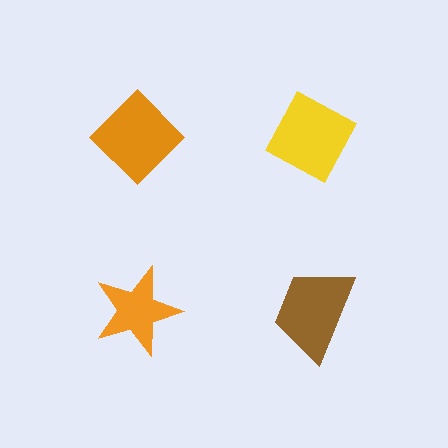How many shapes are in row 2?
2 shapes.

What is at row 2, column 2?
A brown trapezoid.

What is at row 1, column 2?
A yellow diamond.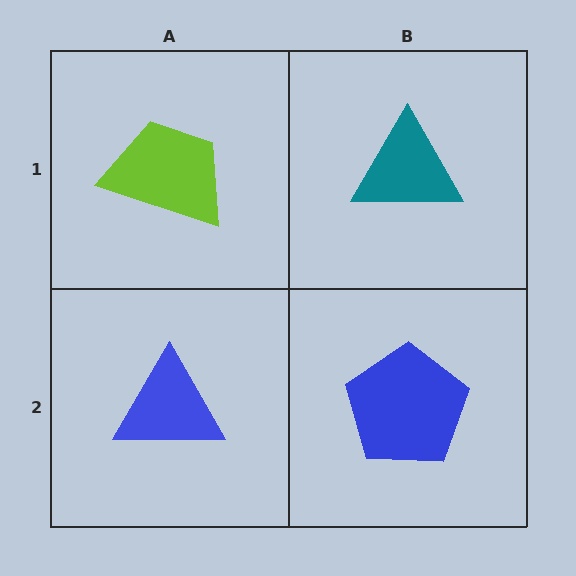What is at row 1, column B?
A teal triangle.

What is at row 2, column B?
A blue pentagon.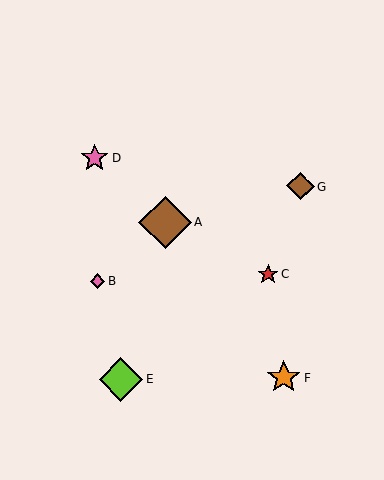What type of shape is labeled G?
Shape G is a brown diamond.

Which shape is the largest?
The brown diamond (labeled A) is the largest.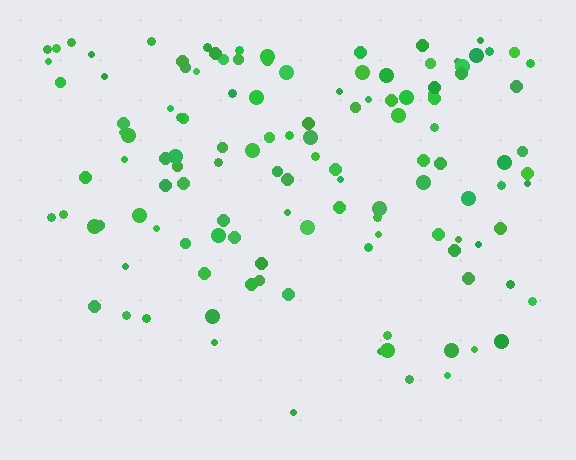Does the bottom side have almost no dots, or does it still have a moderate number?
Still a moderate number, just noticeably fewer than the top.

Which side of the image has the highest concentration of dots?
The top.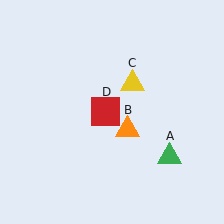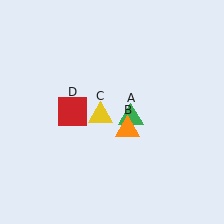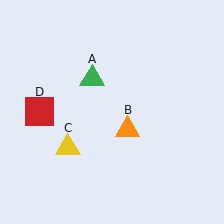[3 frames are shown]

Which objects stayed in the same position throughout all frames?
Orange triangle (object B) remained stationary.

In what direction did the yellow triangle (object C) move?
The yellow triangle (object C) moved down and to the left.